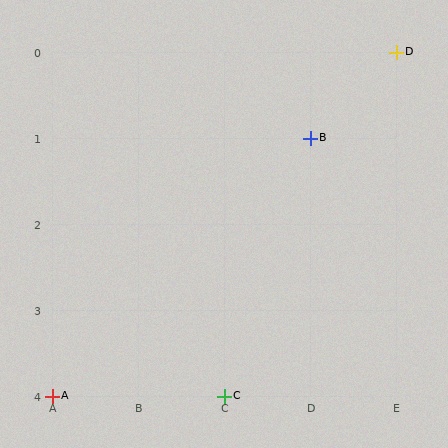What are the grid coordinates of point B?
Point B is at grid coordinates (D, 1).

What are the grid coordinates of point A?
Point A is at grid coordinates (A, 4).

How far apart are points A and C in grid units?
Points A and C are 2 columns apart.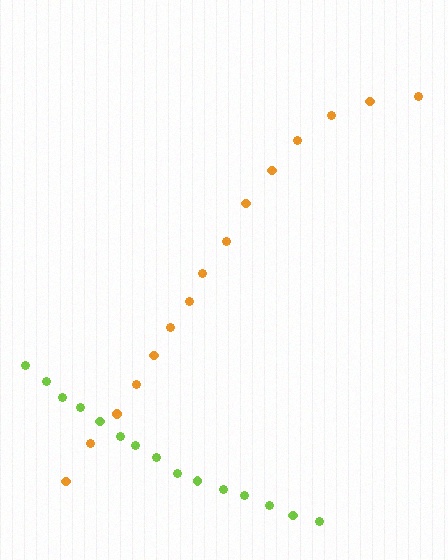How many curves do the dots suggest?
There are 2 distinct paths.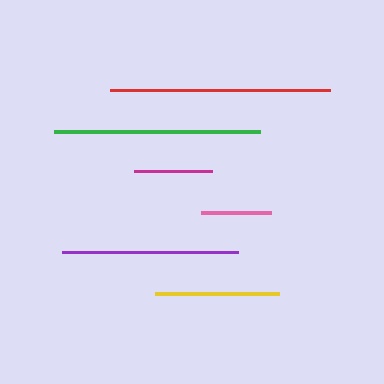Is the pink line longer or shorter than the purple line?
The purple line is longer than the pink line.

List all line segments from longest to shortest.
From longest to shortest: red, green, purple, yellow, magenta, pink.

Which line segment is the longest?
The red line is the longest at approximately 220 pixels.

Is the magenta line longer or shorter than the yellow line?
The yellow line is longer than the magenta line.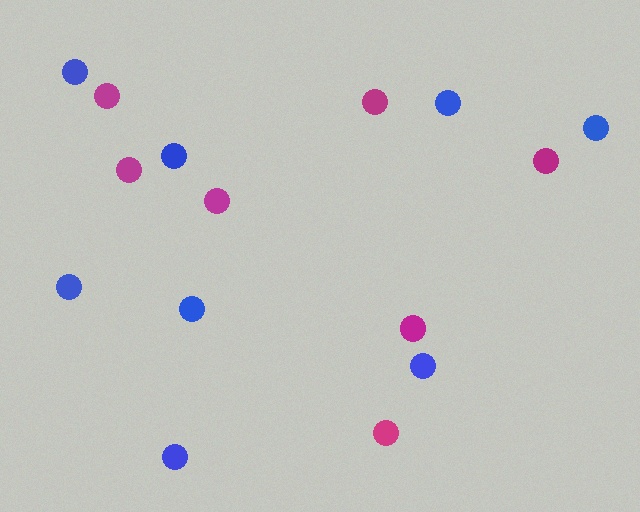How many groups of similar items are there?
There are 2 groups: one group of magenta circles (7) and one group of blue circles (8).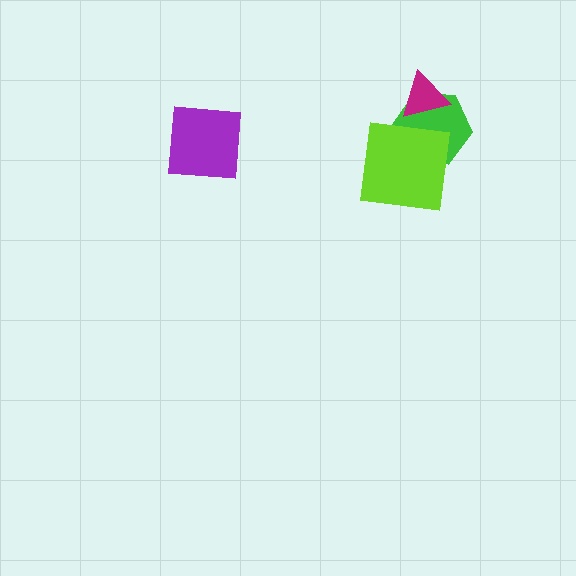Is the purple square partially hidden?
No, no other shape covers it.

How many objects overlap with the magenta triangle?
1 object overlaps with the magenta triangle.